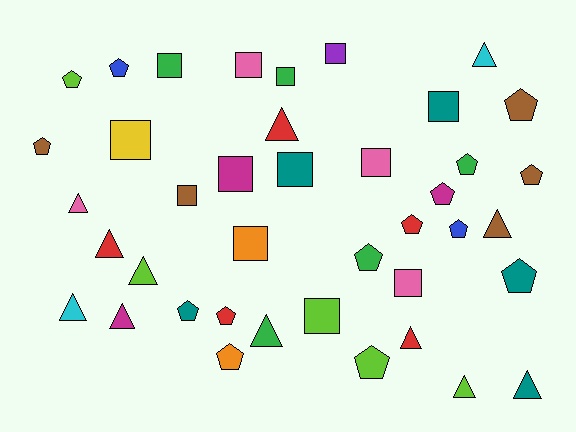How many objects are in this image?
There are 40 objects.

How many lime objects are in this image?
There are 5 lime objects.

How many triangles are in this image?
There are 12 triangles.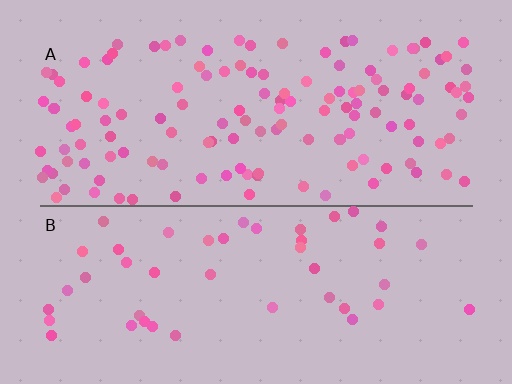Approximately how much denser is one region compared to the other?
Approximately 2.9× — region A over region B.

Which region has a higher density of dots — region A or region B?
A (the top).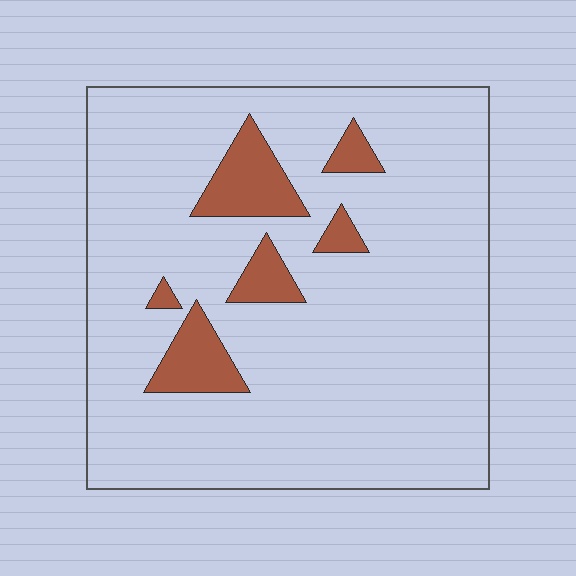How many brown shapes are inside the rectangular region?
6.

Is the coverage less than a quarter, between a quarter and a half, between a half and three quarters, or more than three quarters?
Less than a quarter.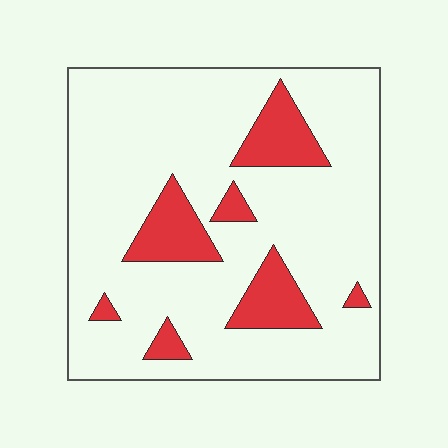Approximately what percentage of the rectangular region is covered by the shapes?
Approximately 15%.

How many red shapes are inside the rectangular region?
7.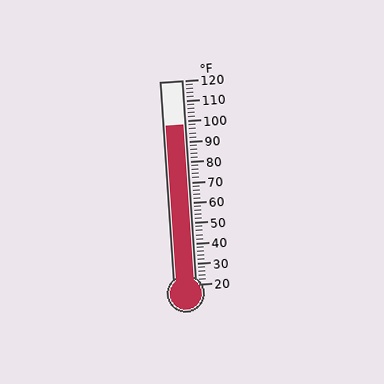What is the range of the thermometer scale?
The thermometer scale ranges from 20°F to 120°F.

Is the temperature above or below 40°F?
The temperature is above 40°F.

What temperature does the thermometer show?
The thermometer shows approximately 98°F.